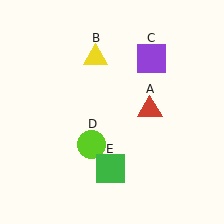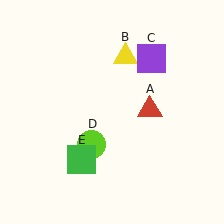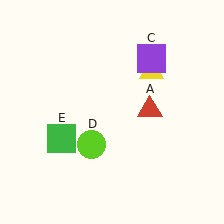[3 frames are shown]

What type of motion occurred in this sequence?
The yellow triangle (object B), green square (object E) rotated clockwise around the center of the scene.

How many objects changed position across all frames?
2 objects changed position: yellow triangle (object B), green square (object E).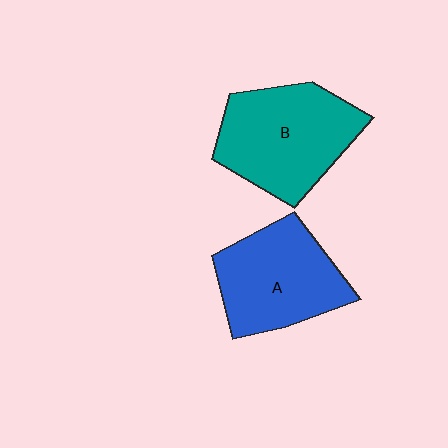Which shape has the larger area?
Shape B (teal).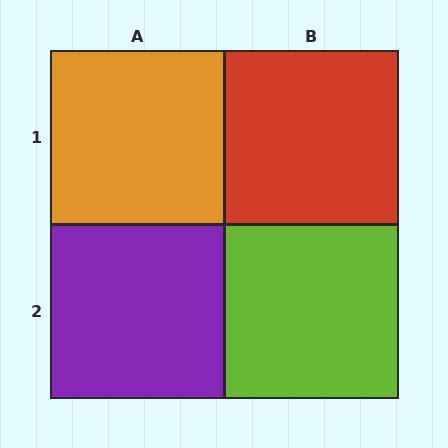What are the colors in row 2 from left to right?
Purple, lime.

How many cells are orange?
1 cell is orange.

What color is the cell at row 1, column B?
Red.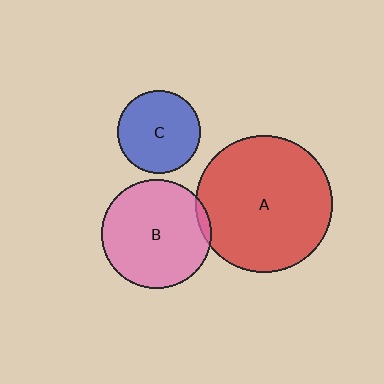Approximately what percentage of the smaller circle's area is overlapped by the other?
Approximately 5%.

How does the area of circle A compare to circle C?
Approximately 2.7 times.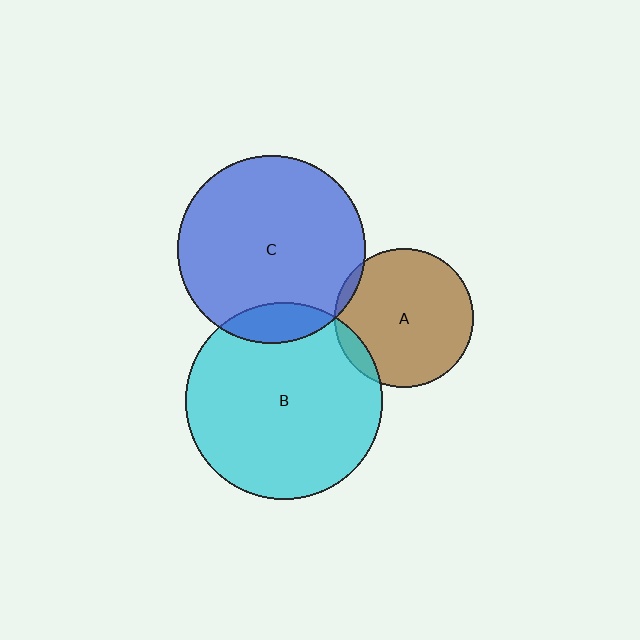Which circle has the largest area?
Circle B (cyan).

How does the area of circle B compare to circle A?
Approximately 2.0 times.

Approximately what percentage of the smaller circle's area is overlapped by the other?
Approximately 10%.